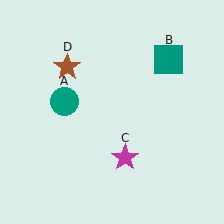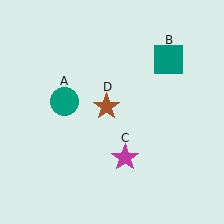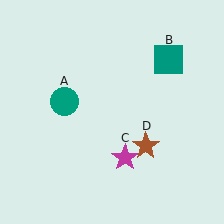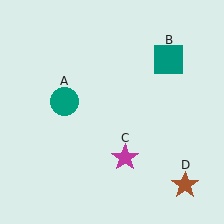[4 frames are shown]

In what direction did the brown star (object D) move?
The brown star (object D) moved down and to the right.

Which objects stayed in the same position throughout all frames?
Teal circle (object A) and teal square (object B) and magenta star (object C) remained stationary.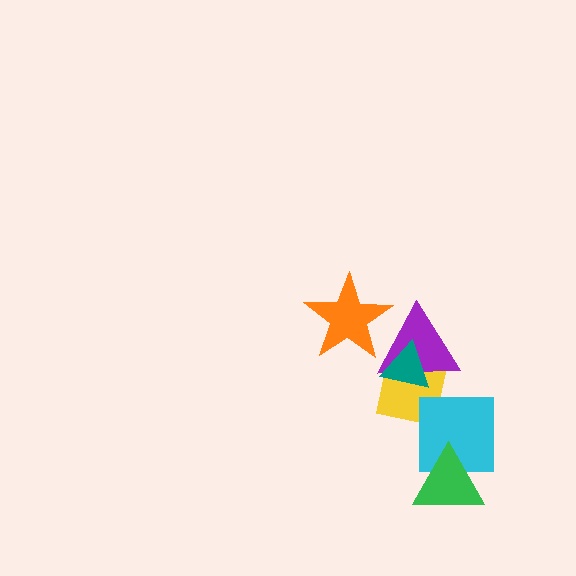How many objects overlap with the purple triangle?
3 objects overlap with the purple triangle.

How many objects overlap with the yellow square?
2 objects overlap with the yellow square.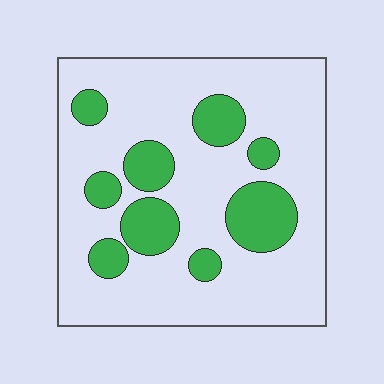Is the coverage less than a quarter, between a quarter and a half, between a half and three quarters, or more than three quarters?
Less than a quarter.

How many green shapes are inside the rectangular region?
9.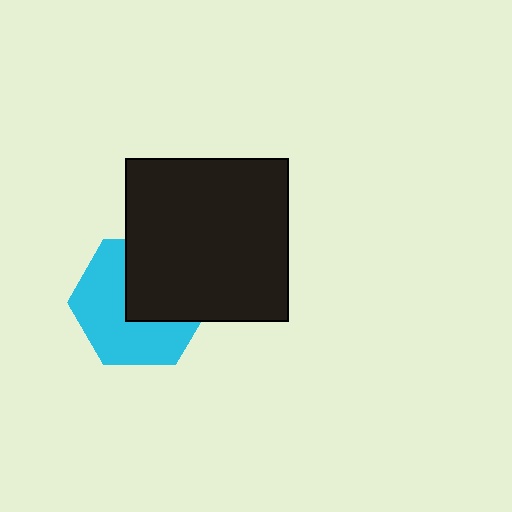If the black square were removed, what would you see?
You would see the complete cyan hexagon.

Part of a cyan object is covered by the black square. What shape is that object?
It is a hexagon.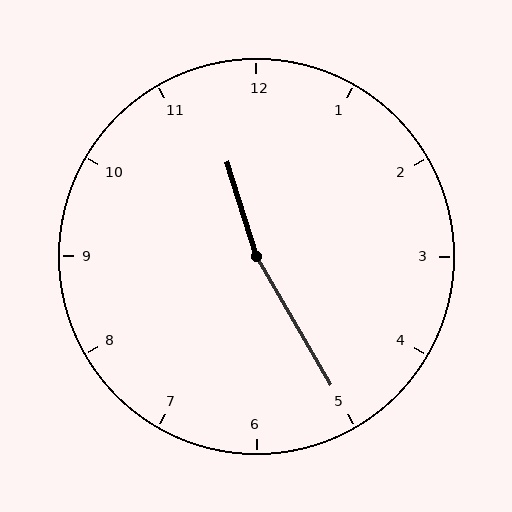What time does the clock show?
11:25.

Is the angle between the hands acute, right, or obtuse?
It is obtuse.